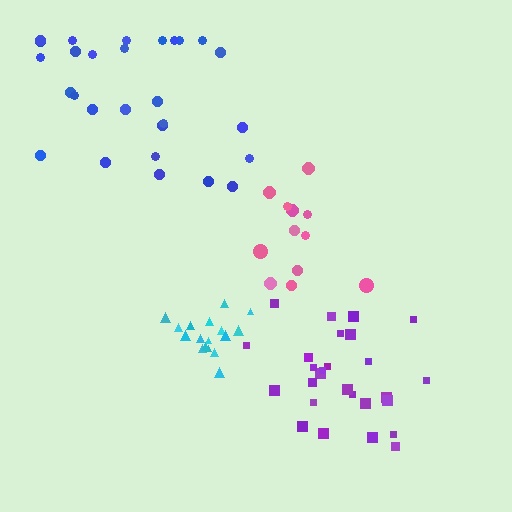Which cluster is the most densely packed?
Cyan.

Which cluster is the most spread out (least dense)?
Blue.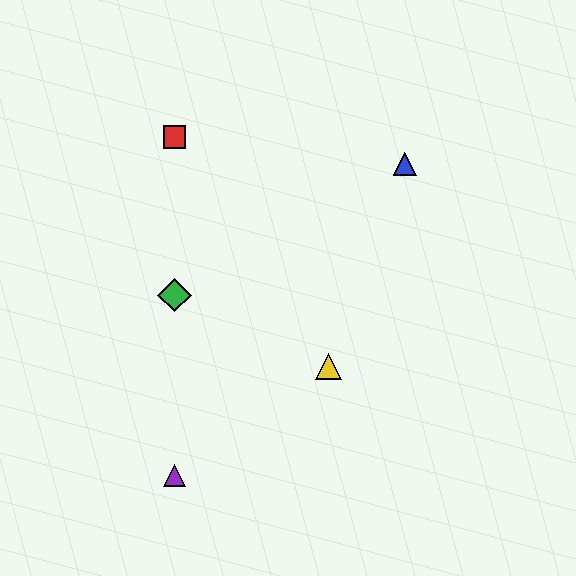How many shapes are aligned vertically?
3 shapes (the red square, the green diamond, the purple triangle) are aligned vertically.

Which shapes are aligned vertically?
The red square, the green diamond, the purple triangle are aligned vertically.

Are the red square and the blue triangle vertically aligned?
No, the red square is at x≈174 and the blue triangle is at x≈405.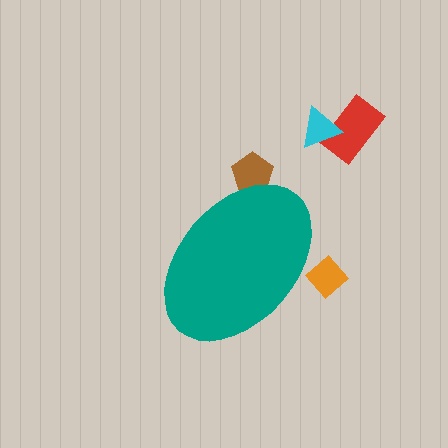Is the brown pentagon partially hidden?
Yes, the brown pentagon is partially hidden behind the teal ellipse.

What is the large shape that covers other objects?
A teal ellipse.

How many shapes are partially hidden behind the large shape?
2 shapes are partially hidden.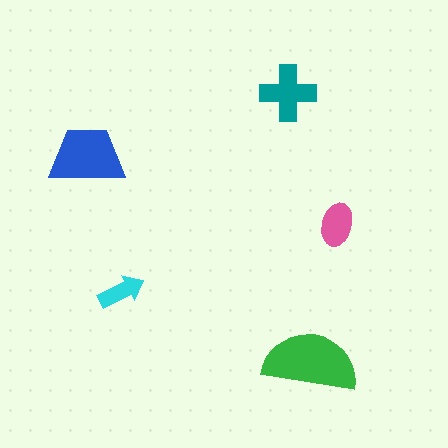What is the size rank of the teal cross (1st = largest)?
3rd.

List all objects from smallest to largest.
The cyan arrow, the pink ellipse, the teal cross, the blue trapezoid, the green semicircle.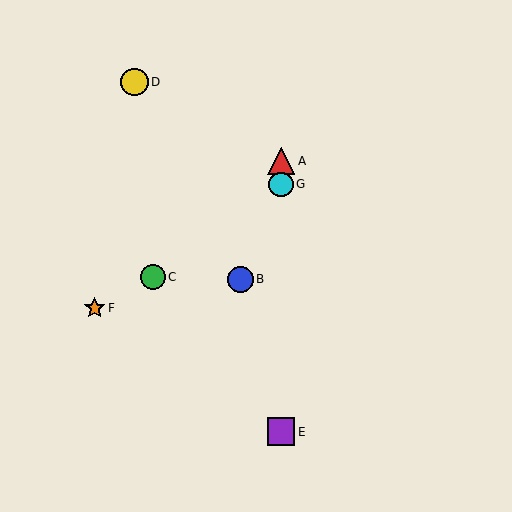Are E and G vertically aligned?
Yes, both are at x≈281.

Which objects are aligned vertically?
Objects A, E, G are aligned vertically.